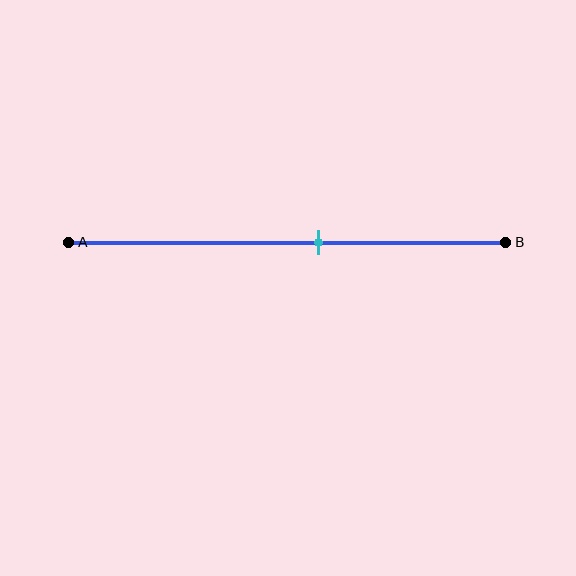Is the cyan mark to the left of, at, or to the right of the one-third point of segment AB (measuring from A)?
The cyan mark is to the right of the one-third point of segment AB.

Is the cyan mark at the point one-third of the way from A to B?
No, the mark is at about 55% from A, not at the 33% one-third point.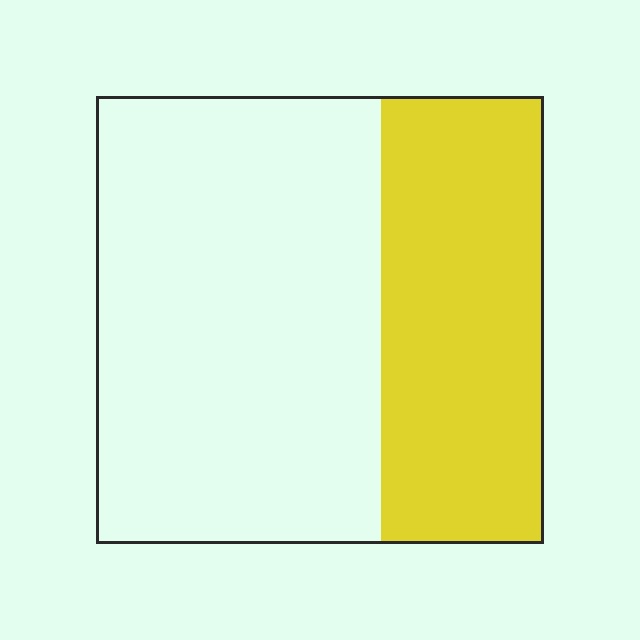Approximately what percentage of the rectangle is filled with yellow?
Approximately 35%.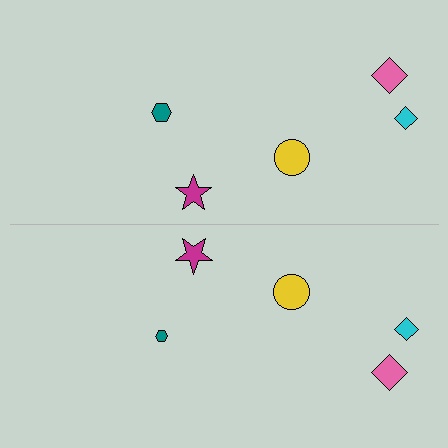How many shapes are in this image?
There are 10 shapes in this image.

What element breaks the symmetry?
The teal hexagon on the bottom side has a different size than its mirror counterpart.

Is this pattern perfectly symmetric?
No, the pattern is not perfectly symmetric. The teal hexagon on the bottom side has a different size than its mirror counterpart.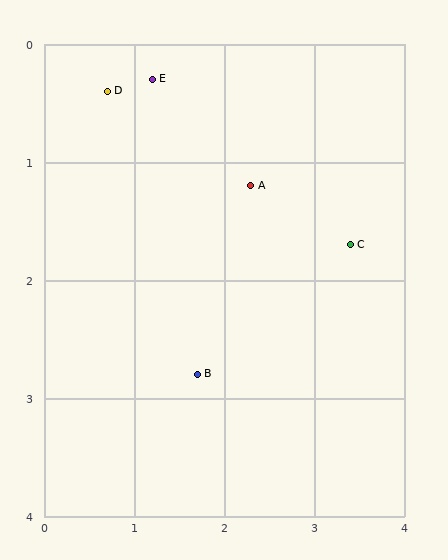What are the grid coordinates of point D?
Point D is at approximately (0.7, 0.4).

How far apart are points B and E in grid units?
Points B and E are about 2.5 grid units apart.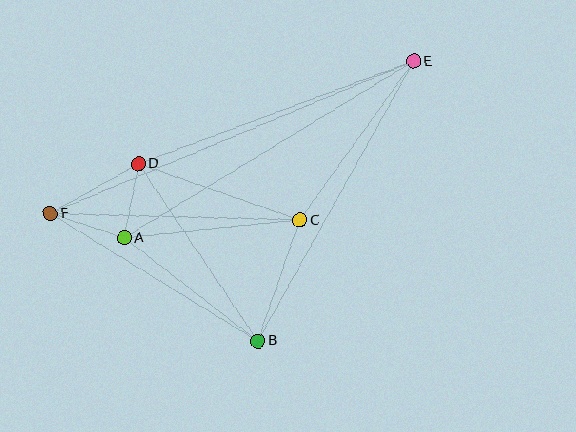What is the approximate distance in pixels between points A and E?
The distance between A and E is approximately 339 pixels.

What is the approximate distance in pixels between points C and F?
The distance between C and F is approximately 250 pixels.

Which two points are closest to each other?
Points A and D are closest to each other.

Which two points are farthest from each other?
Points E and F are farthest from each other.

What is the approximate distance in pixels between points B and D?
The distance between B and D is approximately 214 pixels.